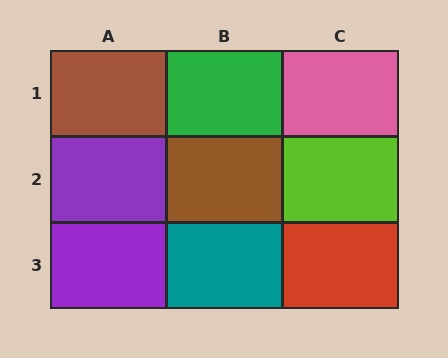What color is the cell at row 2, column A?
Purple.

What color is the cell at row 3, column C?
Red.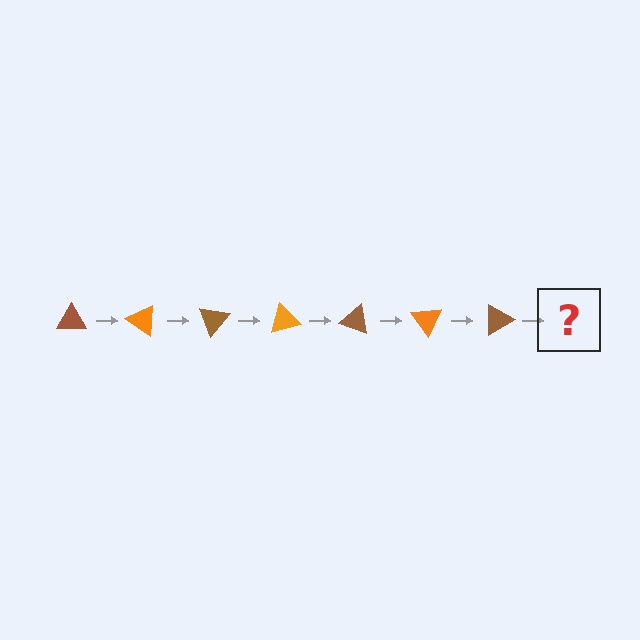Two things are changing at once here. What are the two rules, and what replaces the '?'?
The two rules are that it rotates 35 degrees each step and the color cycles through brown and orange. The '?' should be an orange triangle, rotated 245 degrees from the start.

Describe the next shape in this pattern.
It should be an orange triangle, rotated 245 degrees from the start.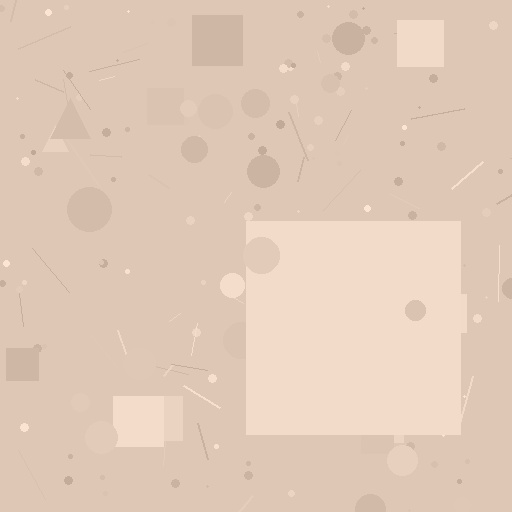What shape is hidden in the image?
A square is hidden in the image.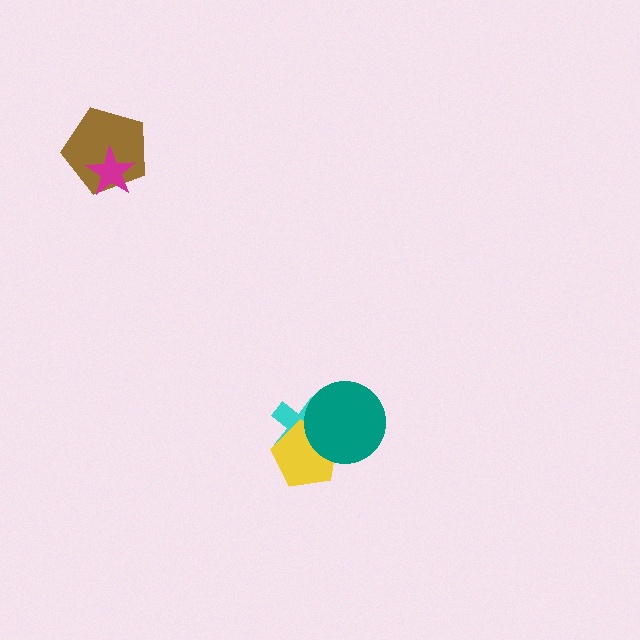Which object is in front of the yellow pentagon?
The teal circle is in front of the yellow pentagon.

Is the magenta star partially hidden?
No, no other shape covers it.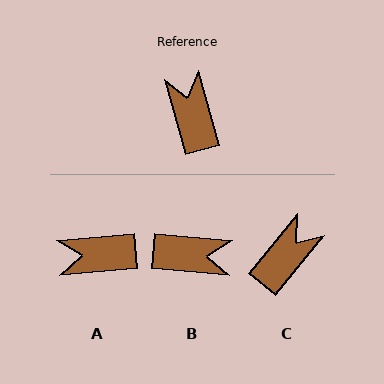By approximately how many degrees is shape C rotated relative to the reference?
Approximately 54 degrees clockwise.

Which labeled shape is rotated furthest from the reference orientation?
B, about 111 degrees away.